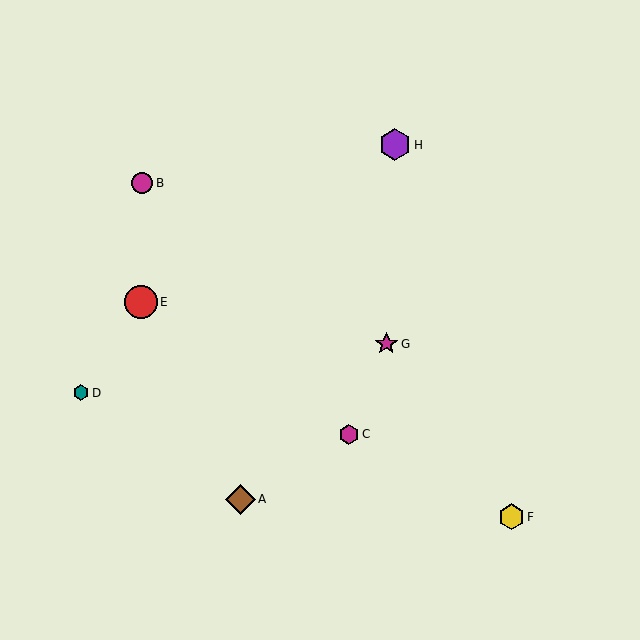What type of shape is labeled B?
Shape B is a magenta circle.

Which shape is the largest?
The red circle (labeled E) is the largest.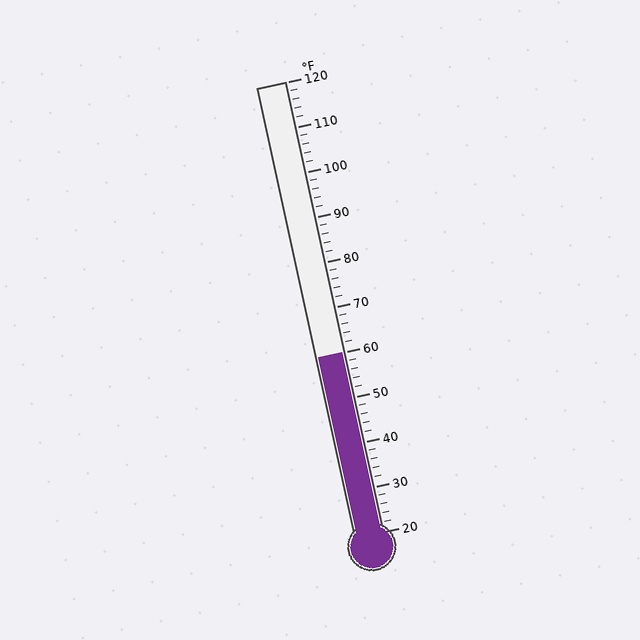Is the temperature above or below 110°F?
The temperature is below 110°F.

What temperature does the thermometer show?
The thermometer shows approximately 60°F.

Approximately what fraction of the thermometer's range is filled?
The thermometer is filled to approximately 40% of its range.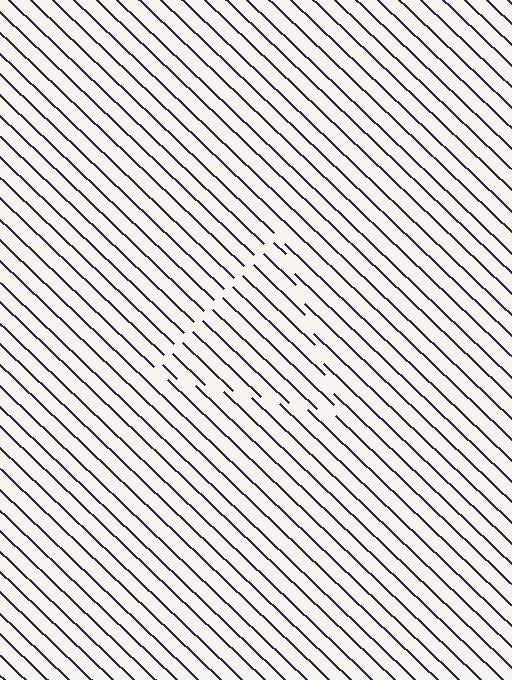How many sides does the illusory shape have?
3 sides — the line-ends trace a triangle.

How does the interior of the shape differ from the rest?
The interior of the shape contains the same grating, shifted by half a period — the contour is defined by the phase discontinuity where line-ends from the inner and outer gratings abut.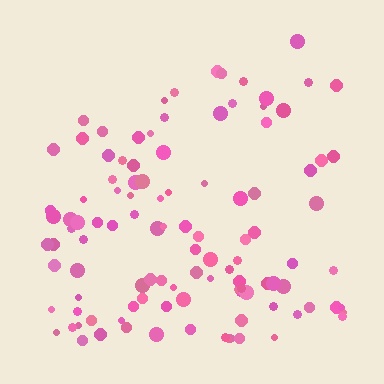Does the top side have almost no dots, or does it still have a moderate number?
Still a moderate number, just noticeably fewer than the bottom.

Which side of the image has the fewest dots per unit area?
The top.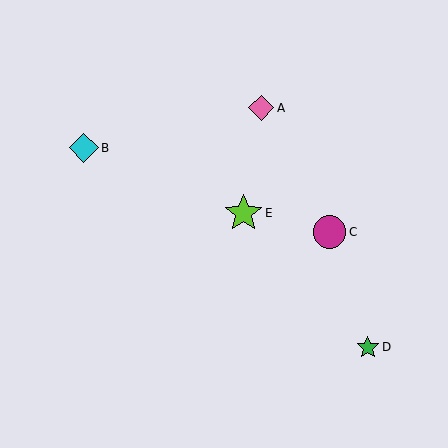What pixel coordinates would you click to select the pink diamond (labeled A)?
Click at (261, 108) to select the pink diamond A.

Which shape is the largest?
The lime star (labeled E) is the largest.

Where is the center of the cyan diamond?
The center of the cyan diamond is at (84, 148).